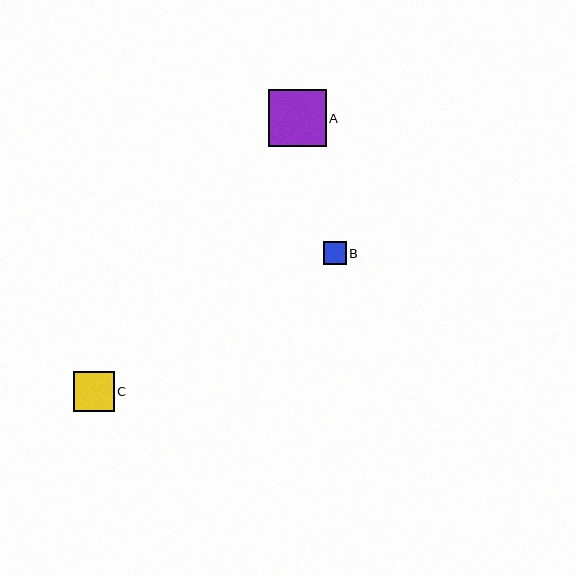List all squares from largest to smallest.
From largest to smallest: A, C, B.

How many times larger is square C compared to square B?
Square C is approximately 1.7 times the size of square B.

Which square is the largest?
Square A is the largest with a size of approximately 57 pixels.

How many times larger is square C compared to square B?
Square C is approximately 1.7 times the size of square B.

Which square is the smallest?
Square B is the smallest with a size of approximately 23 pixels.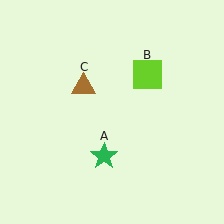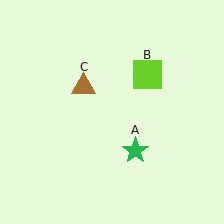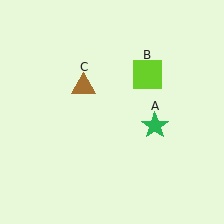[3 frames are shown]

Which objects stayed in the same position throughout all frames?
Lime square (object B) and brown triangle (object C) remained stationary.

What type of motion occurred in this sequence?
The green star (object A) rotated counterclockwise around the center of the scene.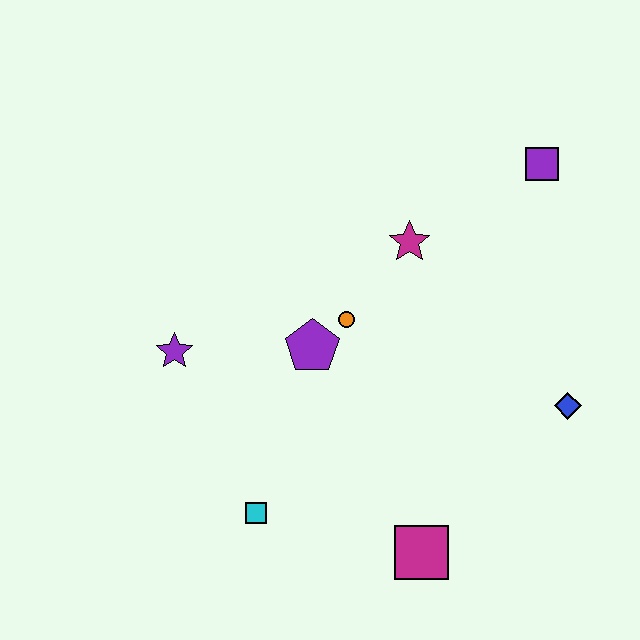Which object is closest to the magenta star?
The orange circle is closest to the magenta star.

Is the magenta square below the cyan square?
Yes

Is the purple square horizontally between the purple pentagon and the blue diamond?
Yes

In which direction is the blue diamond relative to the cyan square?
The blue diamond is to the right of the cyan square.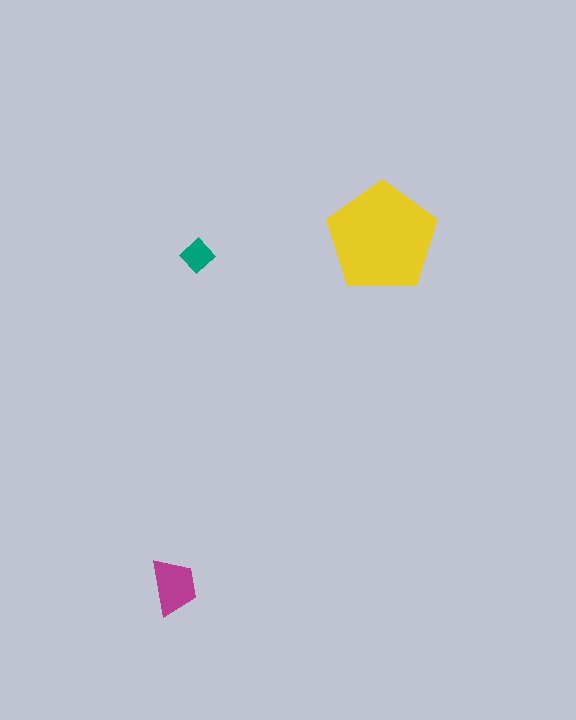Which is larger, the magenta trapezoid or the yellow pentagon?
The yellow pentagon.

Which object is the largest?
The yellow pentagon.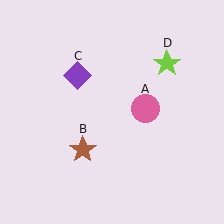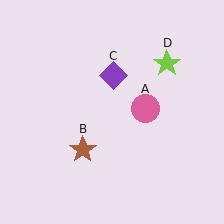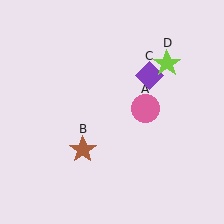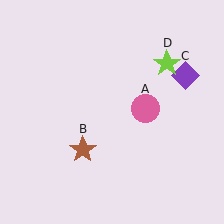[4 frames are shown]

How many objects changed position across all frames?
1 object changed position: purple diamond (object C).